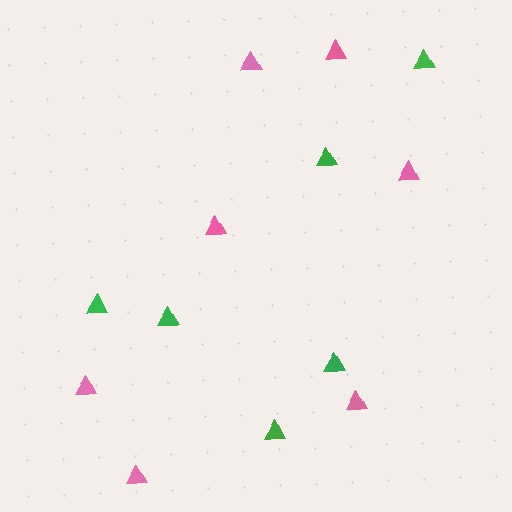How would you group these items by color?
There are 2 groups: one group of pink triangles (7) and one group of green triangles (6).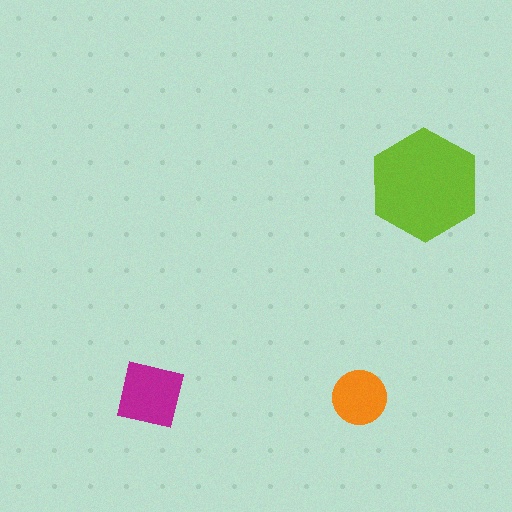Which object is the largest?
The lime hexagon.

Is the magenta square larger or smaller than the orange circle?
Larger.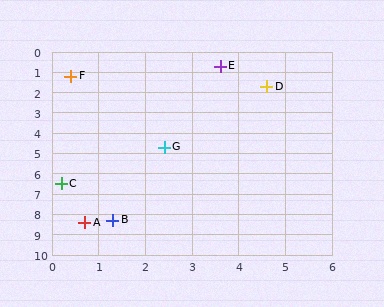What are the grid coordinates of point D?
Point D is at approximately (4.6, 1.7).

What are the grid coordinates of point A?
Point A is at approximately (0.7, 8.4).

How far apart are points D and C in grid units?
Points D and C are about 6.5 grid units apart.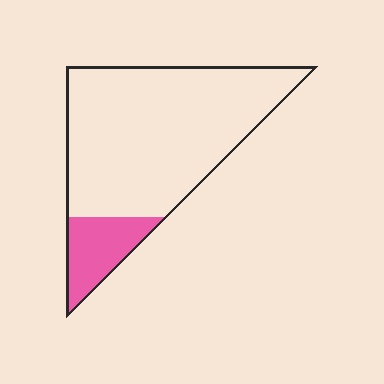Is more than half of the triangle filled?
No.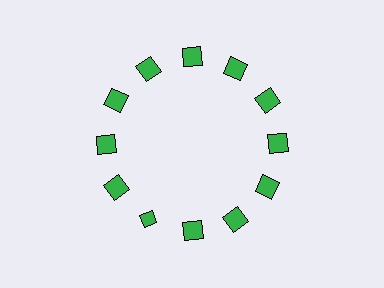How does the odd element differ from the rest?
It has a different shape: diamond instead of square.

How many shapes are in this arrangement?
There are 12 shapes arranged in a ring pattern.